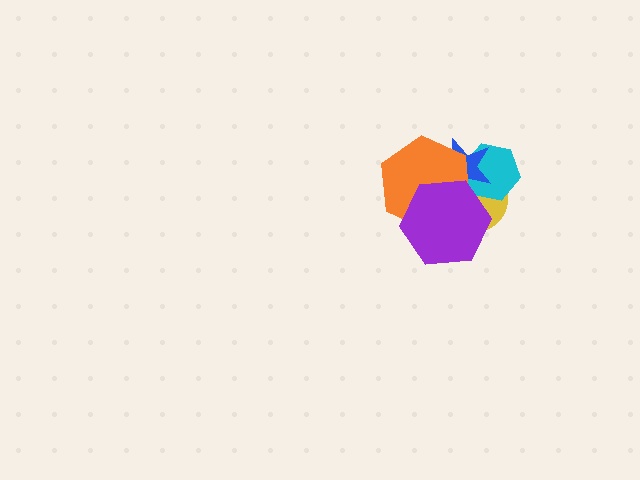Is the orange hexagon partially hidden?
Yes, it is partially covered by another shape.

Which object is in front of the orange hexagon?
The purple hexagon is in front of the orange hexagon.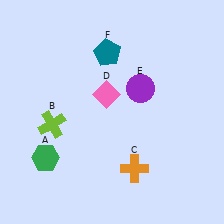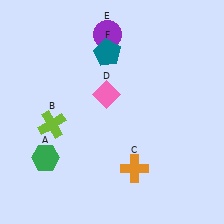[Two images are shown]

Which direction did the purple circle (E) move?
The purple circle (E) moved up.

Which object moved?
The purple circle (E) moved up.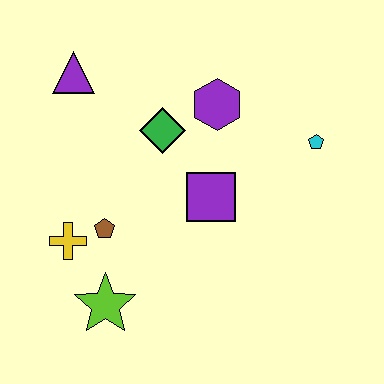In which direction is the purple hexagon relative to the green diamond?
The purple hexagon is to the right of the green diamond.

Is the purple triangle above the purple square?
Yes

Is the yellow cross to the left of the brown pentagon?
Yes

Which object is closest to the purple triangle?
The green diamond is closest to the purple triangle.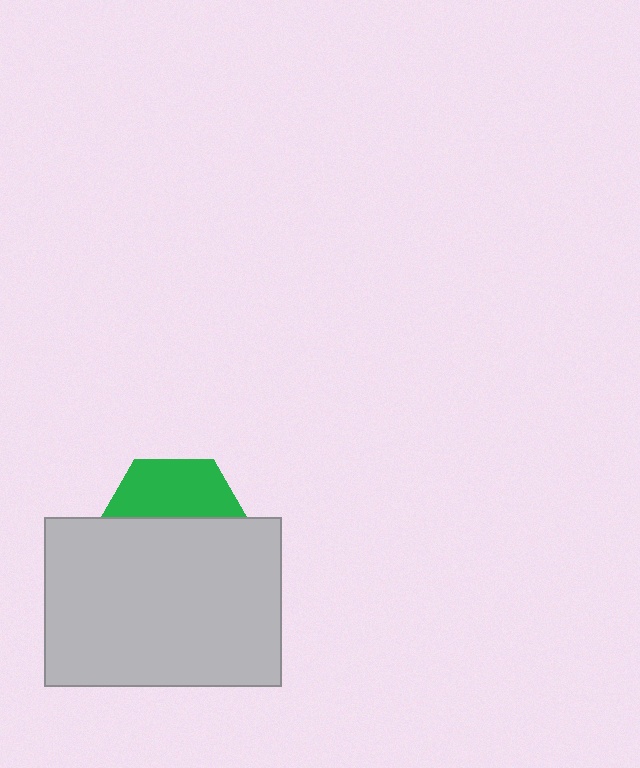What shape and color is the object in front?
The object in front is a light gray rectangle.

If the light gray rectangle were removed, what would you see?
You would see the complete green hexagon.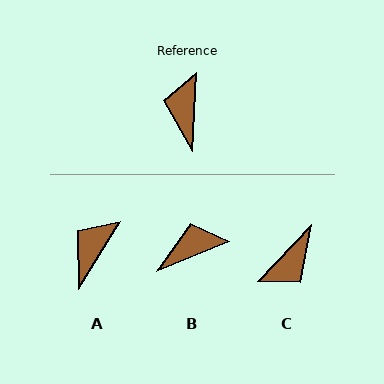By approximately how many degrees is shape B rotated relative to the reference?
Approximately 65 degrees clockwise.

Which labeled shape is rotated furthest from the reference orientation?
C, about 140 degrees away.